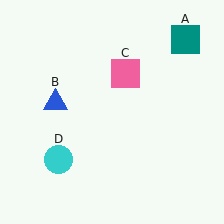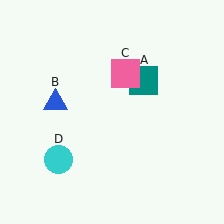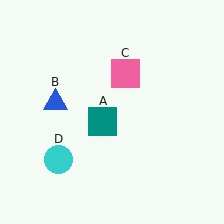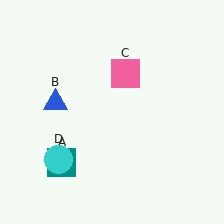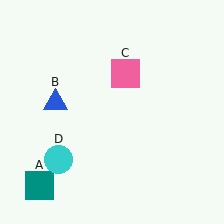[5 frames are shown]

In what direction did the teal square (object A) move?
The teal square (object A) moved down and to the left.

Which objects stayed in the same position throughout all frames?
Blue triangle (object B) and pink square (object C) and cyan circle (object D) remained stationary.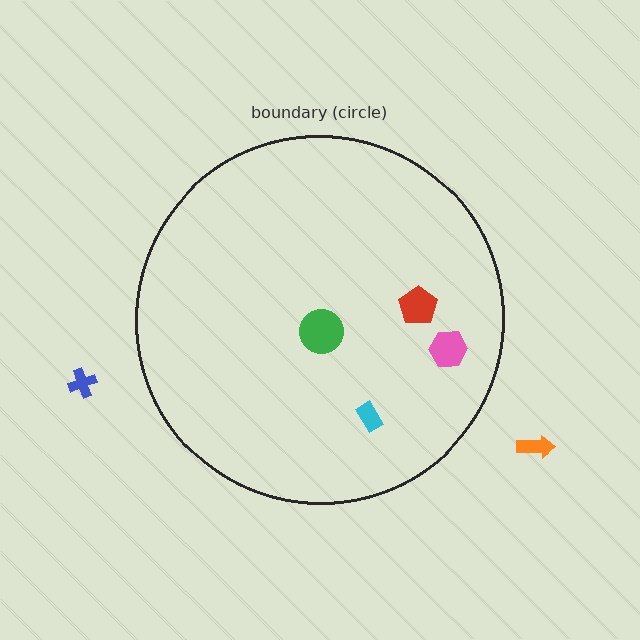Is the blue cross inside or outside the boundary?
Outside.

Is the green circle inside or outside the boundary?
Inside.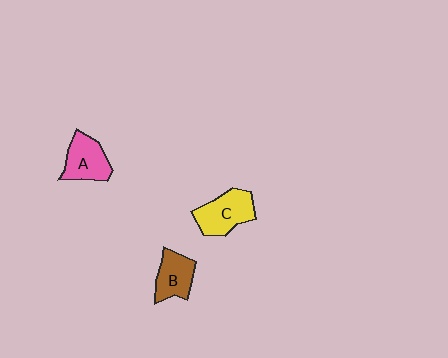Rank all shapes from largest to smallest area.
From largest to smallest: C (yellow), A (pink), B (brown).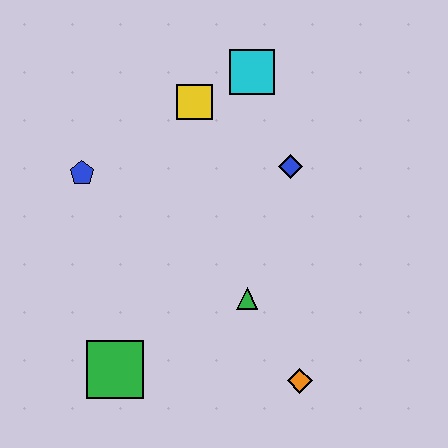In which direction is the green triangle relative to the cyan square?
The green triangle is below the cyan square.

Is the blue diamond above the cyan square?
No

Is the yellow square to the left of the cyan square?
Yes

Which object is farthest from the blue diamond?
The green square is farthest from the blue diamond.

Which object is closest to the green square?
The green triangle is closest to the green square.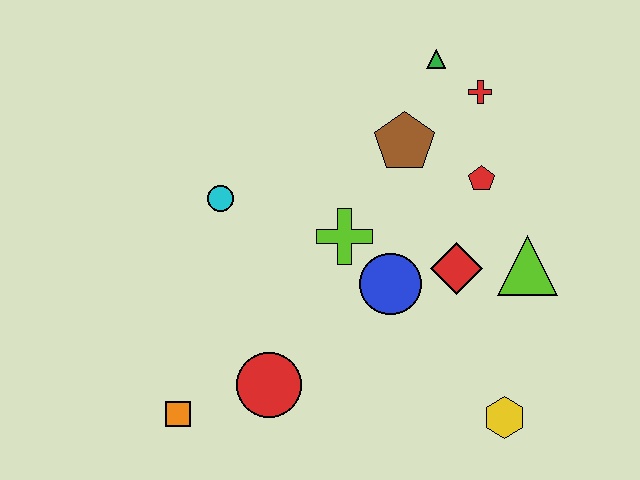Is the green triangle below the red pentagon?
No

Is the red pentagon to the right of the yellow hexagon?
No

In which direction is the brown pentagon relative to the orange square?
The brown pentagon is above the orange square.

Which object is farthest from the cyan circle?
The yellow hexagon is farthest from the cyan circle.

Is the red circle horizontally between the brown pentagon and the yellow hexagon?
No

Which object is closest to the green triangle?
The red cross is closest to the green triangle.